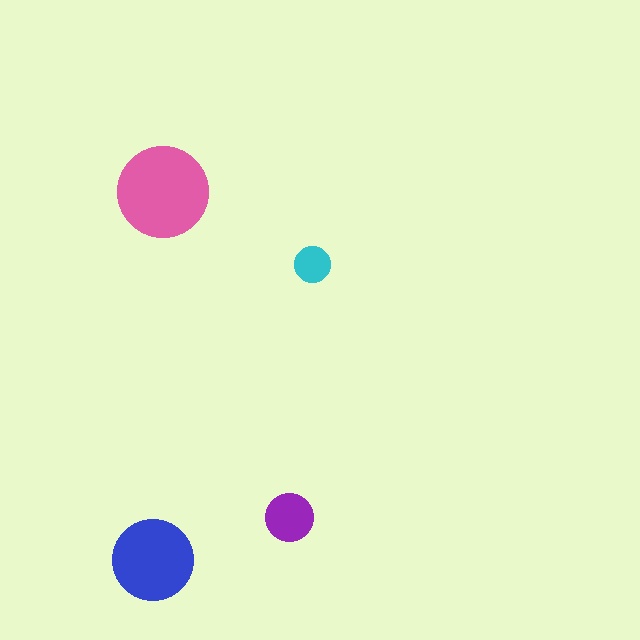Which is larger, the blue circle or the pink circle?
The pink one.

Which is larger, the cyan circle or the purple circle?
The purple one.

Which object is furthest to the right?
The cyan circle is rightmost.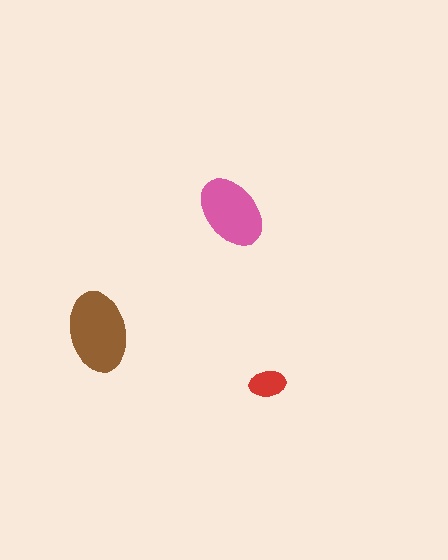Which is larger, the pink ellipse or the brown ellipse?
The brown one.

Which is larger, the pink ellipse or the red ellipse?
The pink one.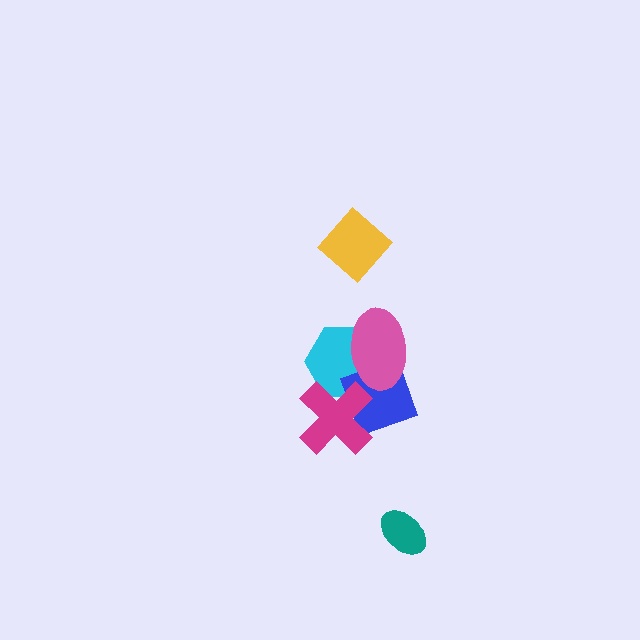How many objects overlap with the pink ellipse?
2 objects overlap with the pink ellipse.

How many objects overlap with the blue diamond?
3 objects overlap with the blue diamond.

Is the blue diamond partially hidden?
Yes, it is partially covered by another shape.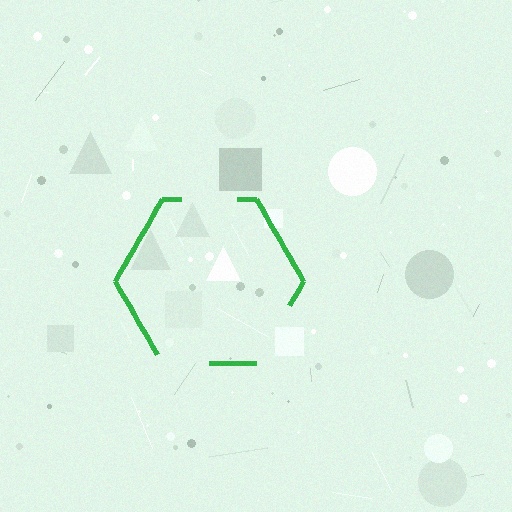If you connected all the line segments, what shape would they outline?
They would outline a hexagon.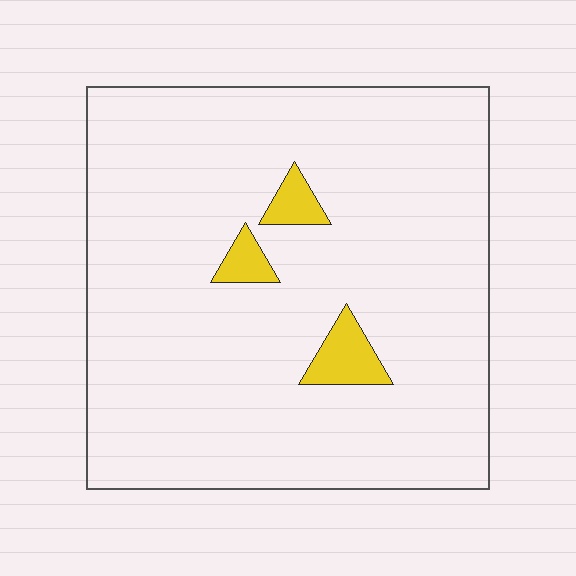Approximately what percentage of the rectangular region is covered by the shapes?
Approximately 5%.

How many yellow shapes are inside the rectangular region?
3.